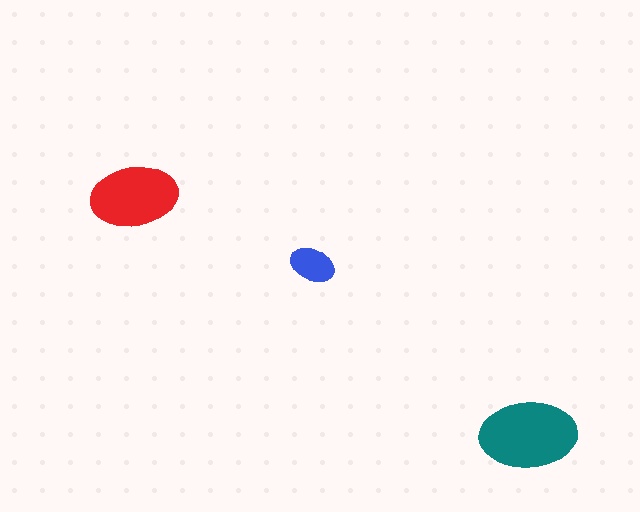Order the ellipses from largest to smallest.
the teal one, the red one, the blue one.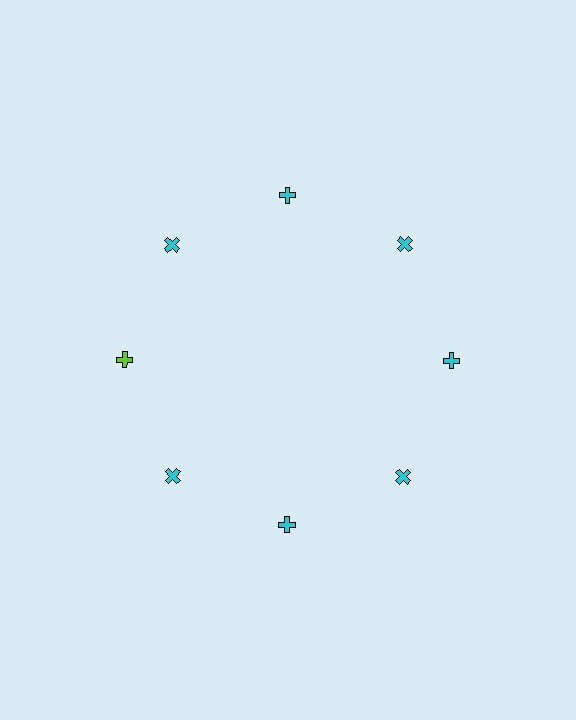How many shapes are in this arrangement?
There are 8 shapes arranged in a ring pattern.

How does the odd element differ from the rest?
It has a different color: lime instead of cyan.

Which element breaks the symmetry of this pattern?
The lime cross at roughly the 9 o'clock position breaks the symmetry. All other shapes are cyan crosses.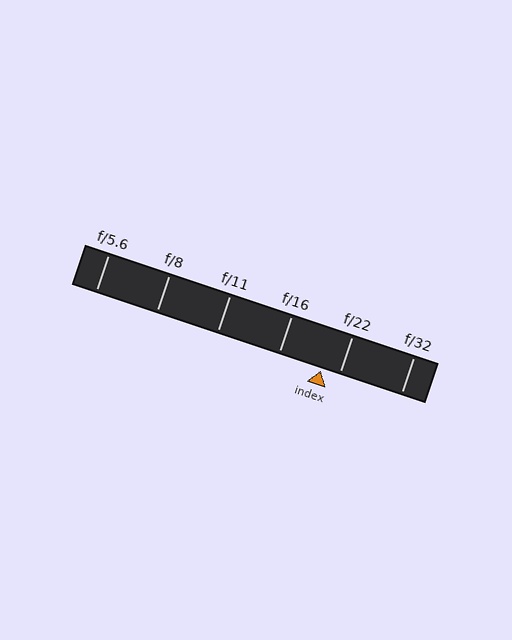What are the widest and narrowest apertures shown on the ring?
The widest aperture shown is f/5.6 and the narrowest is f/32.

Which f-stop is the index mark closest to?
The index mark is closest to f/22.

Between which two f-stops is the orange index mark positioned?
The index mark is between f/16 and f/22.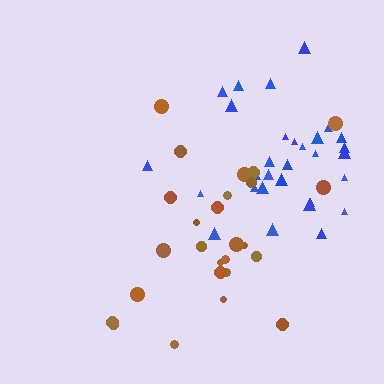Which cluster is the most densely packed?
Blue.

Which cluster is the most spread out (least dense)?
Brown.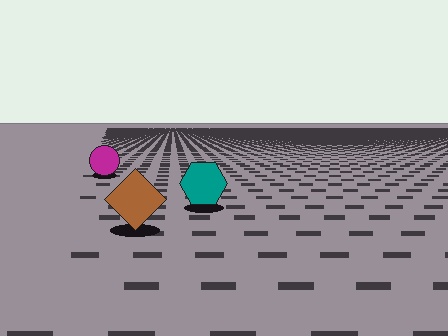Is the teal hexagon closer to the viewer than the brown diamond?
No. The brown diamond is closer — you can tell from the texture gradient: the ground texture is coarser near it.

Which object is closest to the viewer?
The brown diamond is closest. The texture marks near it are larger and more spread out.